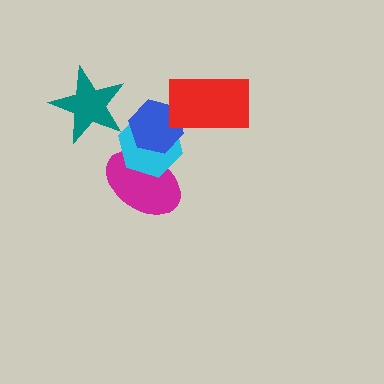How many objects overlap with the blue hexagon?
3 objects overlap with the blue hexagon.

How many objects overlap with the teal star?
0 objects overlap with the teal star.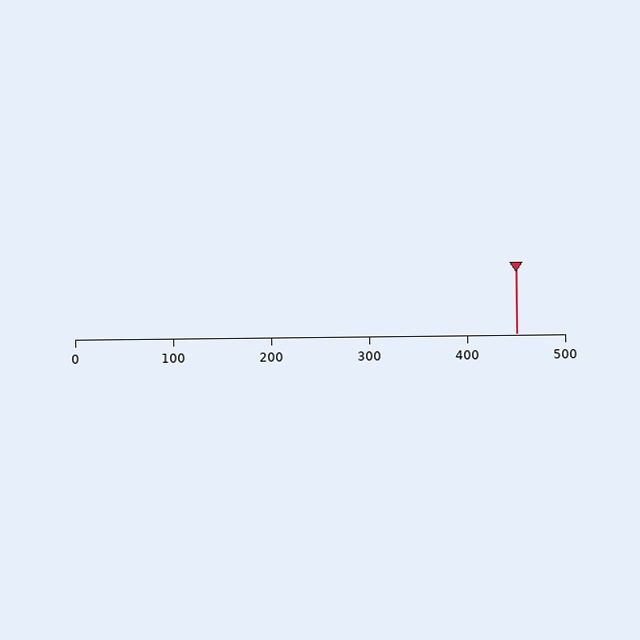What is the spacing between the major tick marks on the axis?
The major ticks are spaced 100 apart.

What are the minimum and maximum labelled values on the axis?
The axis runs from 0 to 500.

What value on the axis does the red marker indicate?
The marker indicates approximately 450.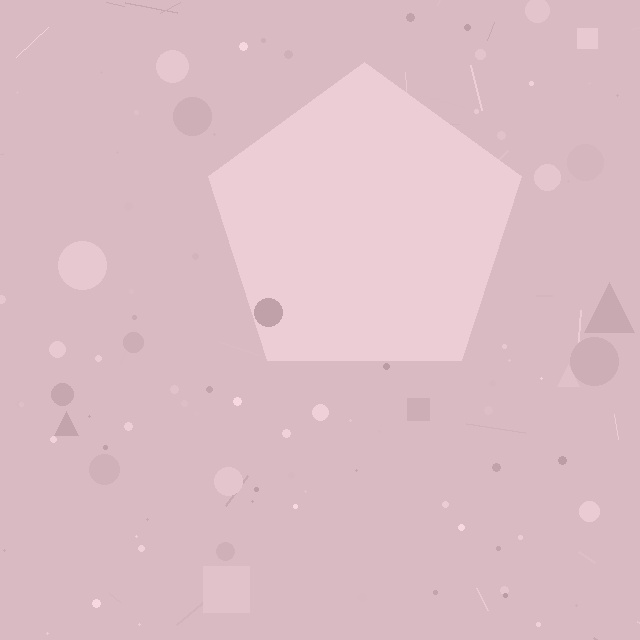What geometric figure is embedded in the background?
A pentagon is embedded in the background.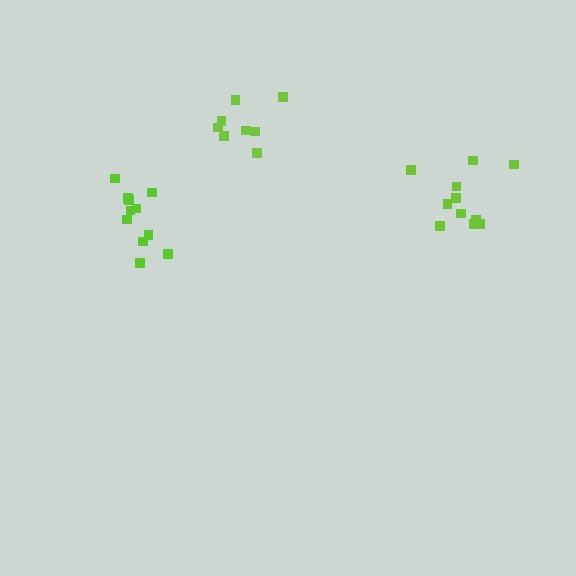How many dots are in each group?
Group 1: 11 dots, Group 2: 11 dots, Group 3: 8 dots (30 total).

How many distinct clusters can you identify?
There are 3 distinct clusters.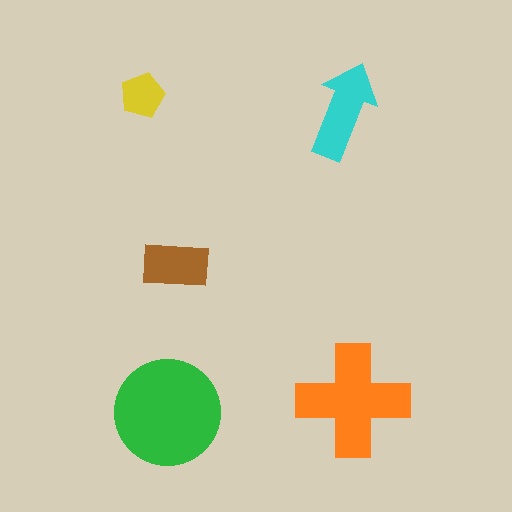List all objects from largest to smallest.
The green circle, the orange cross, the cyan arrow, the brown rectangle, the yellow pentagon.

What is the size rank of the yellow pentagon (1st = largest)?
5th.